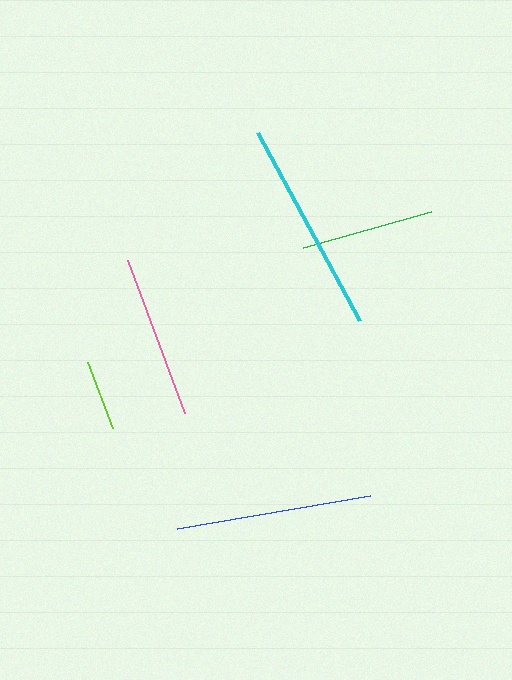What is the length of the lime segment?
The lime segment is approximately 70 pixels long.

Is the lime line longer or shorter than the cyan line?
The cyan line is longer than the lime line.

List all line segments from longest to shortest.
From longest to shortest: cyan, blue, pink, green, lime.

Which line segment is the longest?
The cyan line is the longest at approximately 214 pixels.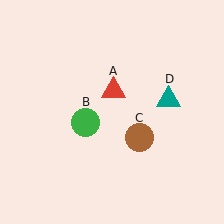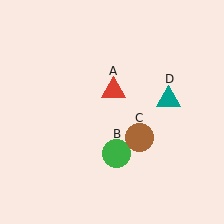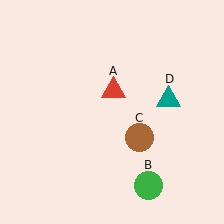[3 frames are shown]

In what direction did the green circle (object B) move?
The green circle (object B) moved down and to the right.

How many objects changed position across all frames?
1 object changed position: green circle (object B).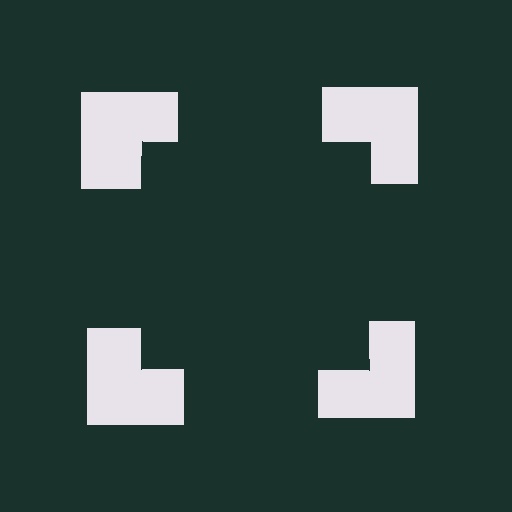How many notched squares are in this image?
There are 4 — one at each vertex of the illusory square.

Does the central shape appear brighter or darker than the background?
It typically appears slightly darker than the background, even though no actual brightness change is drawn.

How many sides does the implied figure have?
4 sides.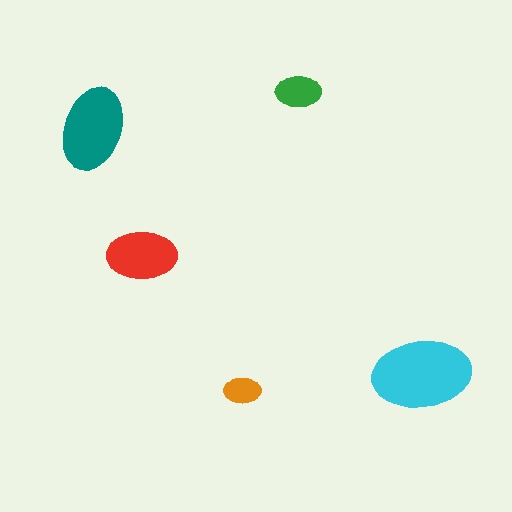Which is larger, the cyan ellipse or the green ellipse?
The cyan one.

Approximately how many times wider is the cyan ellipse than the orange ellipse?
About 2.5 times wider.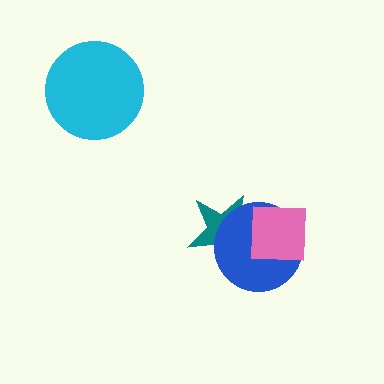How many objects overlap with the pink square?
2 objects overlap with the pink square.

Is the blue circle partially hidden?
Yes, it is partially covered by another shape.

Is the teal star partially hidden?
Yes, it is partially covered by another shape.